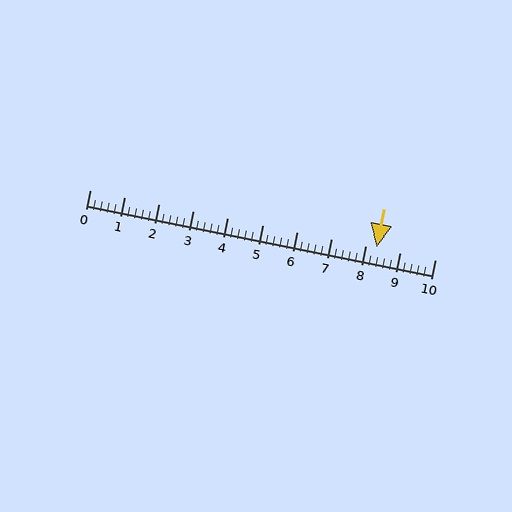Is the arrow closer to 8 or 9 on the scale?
The arrow is closer to 8.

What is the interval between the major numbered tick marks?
The major tick marks are spaced 1 units apart.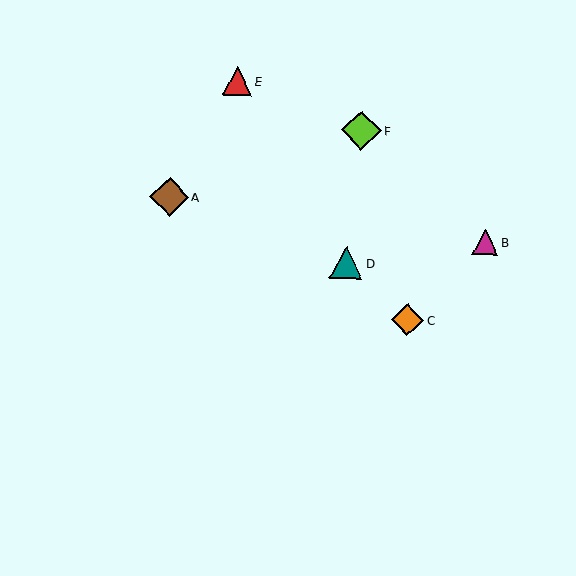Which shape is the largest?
The lime diamond (labeled F) is the largest.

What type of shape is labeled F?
Shape F is a lime diamond.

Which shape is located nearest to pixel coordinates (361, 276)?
The teal triangle (labeled D) at (346, 263) is nearest to that location.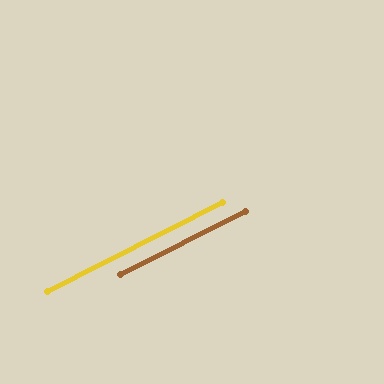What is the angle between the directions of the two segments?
Approximately 0 degrees.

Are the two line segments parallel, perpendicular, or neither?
Parallel — their directions differ by only 0.1°.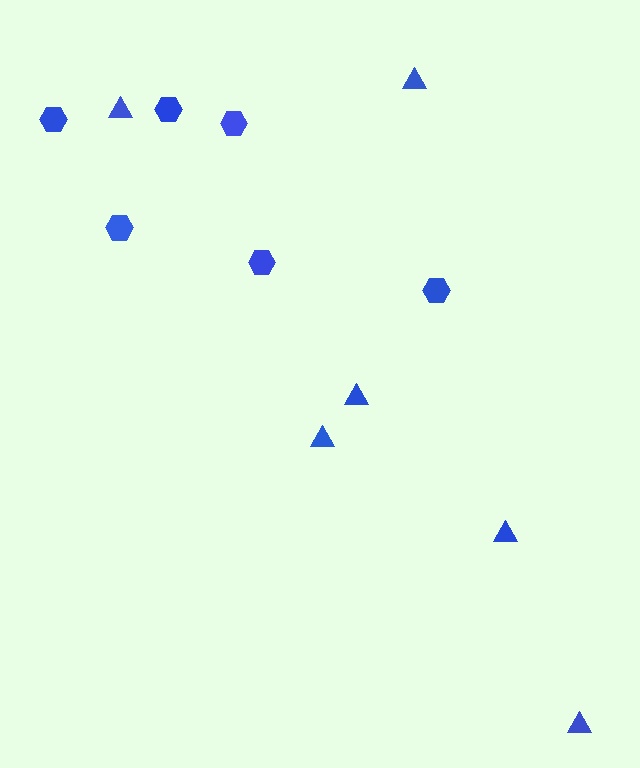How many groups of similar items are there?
There are 2 groups: one group of triangles (6) and one group of hexagons (6).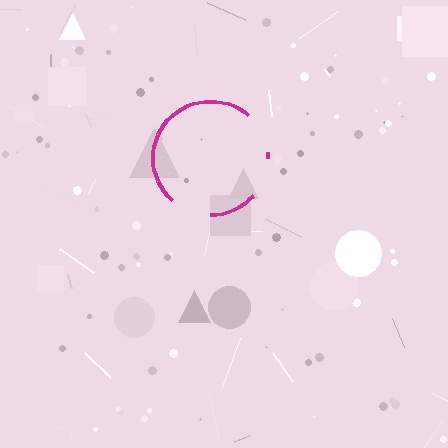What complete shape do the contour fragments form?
The contour fragments form a circle.